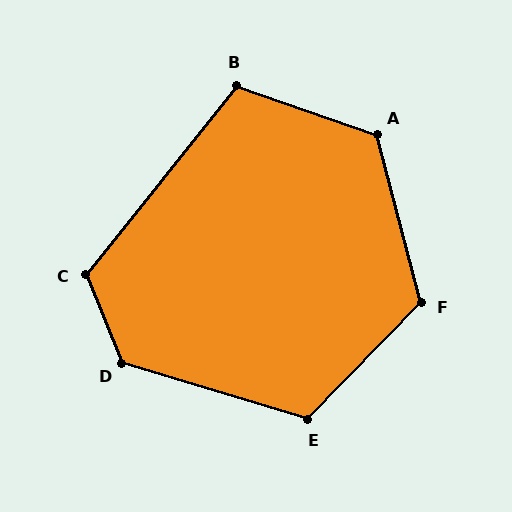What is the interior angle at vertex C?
Approximately 119 degrees (obtuse).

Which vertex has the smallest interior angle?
B, at approximately 109 degrees.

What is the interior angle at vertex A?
Approximately 124 degrees (obtuse).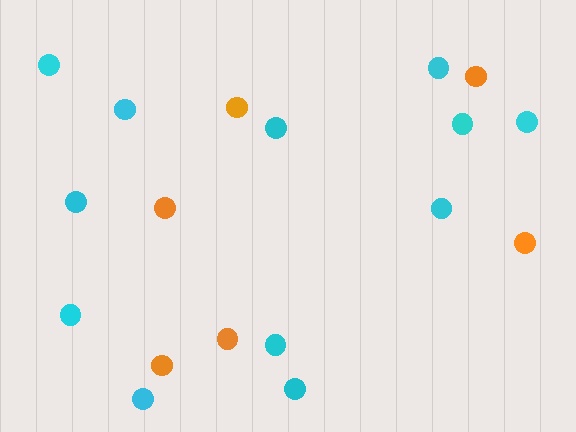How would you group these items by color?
There are 2 groups: one group of cyan circles (12) and one group of orange circles (6).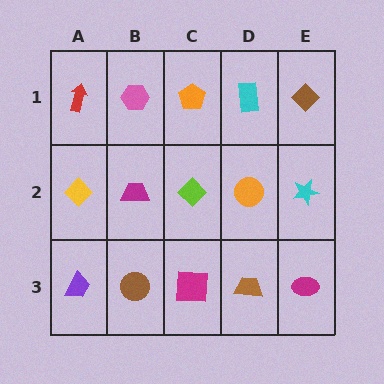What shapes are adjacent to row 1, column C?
A lime diamond (row 2, column C), a pink hexagon (row 1, column B), a cyan rectangle (row 1, column D).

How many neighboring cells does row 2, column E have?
3.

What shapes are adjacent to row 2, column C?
An orange pentagon (row 1, column C), a magenta square (row 3, column C), a magenta trapezoid (row 2, column B), an orange circle (row 2, column D).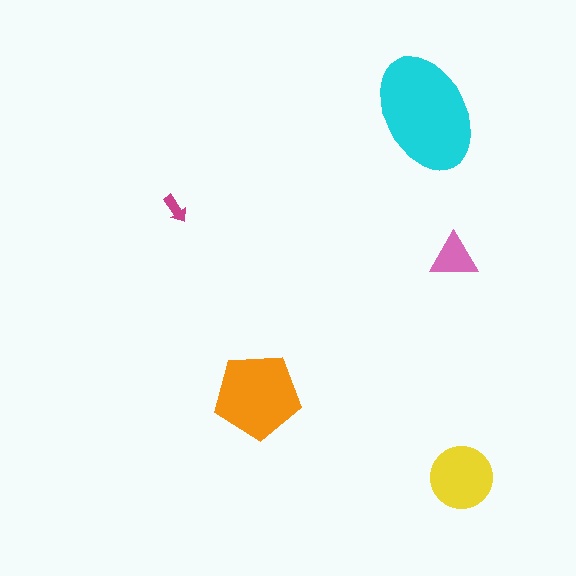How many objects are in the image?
There are 5 objects in the image.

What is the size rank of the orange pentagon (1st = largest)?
2nd.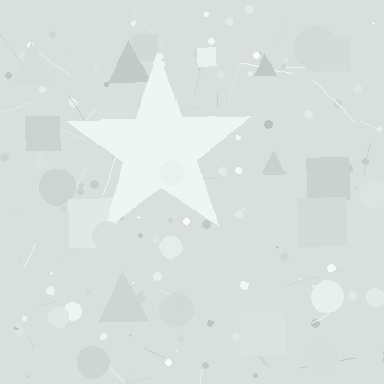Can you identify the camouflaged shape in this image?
The camouflaged shape is a star.